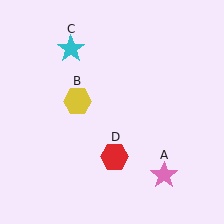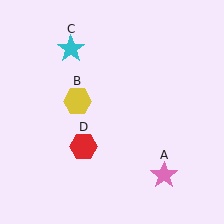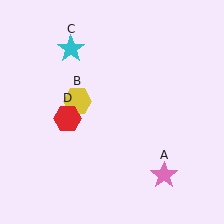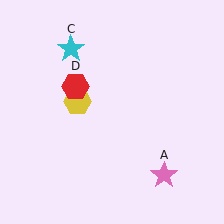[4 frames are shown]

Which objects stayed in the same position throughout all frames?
Pink star (object A) and yellow hexagon (object B) and cyan star (object C) remained stationary.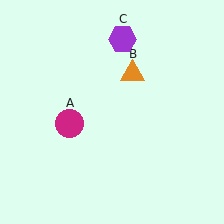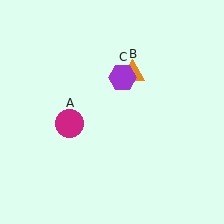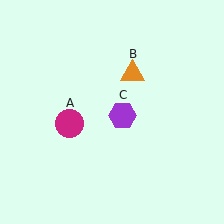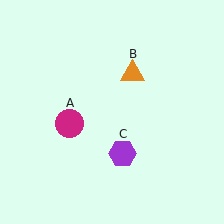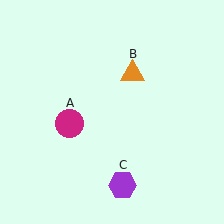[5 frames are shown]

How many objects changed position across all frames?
1 object changed position: purple hexagon (object C).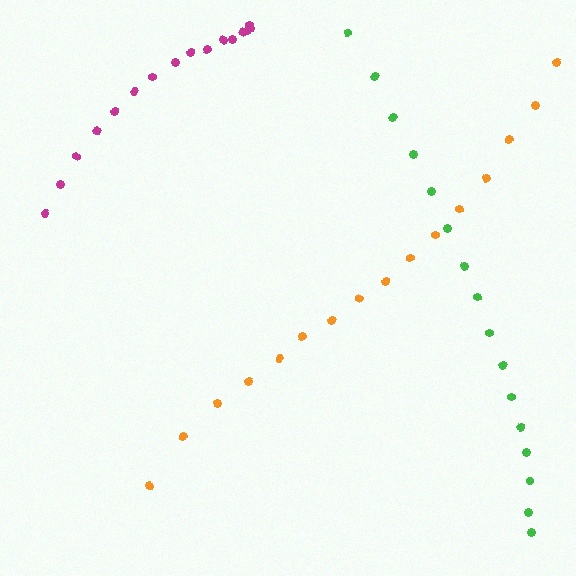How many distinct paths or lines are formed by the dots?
There are 3 distinct paths.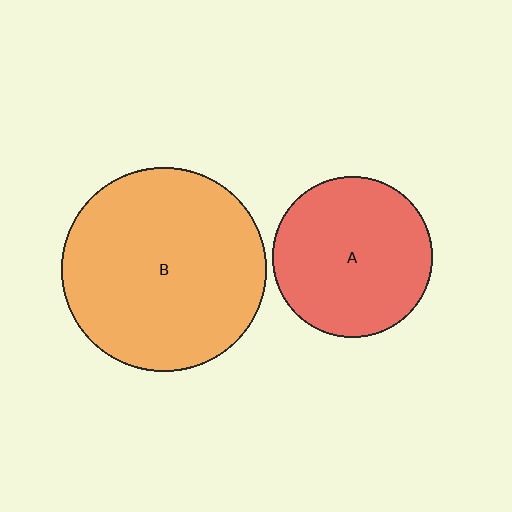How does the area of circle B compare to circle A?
Approximately 1.6 times.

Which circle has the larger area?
Circle B (orange).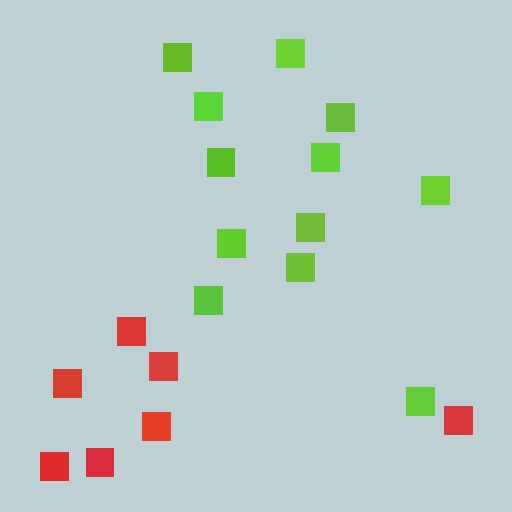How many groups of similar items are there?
There are 2 groups: one group of lime squares (12) and one group of red squares (7).